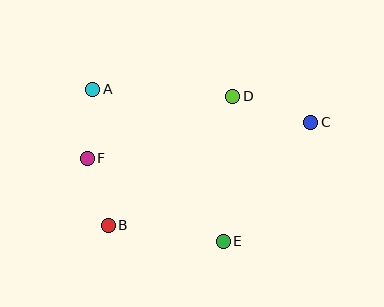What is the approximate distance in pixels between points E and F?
The distance between E and F is approximately 159 pixels.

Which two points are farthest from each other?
Points B and C are farthest from each other.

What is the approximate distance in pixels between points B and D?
The distance between B and D is approximately 179 pixels.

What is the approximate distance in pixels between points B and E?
The distance between B and E is approximately 116 pixels.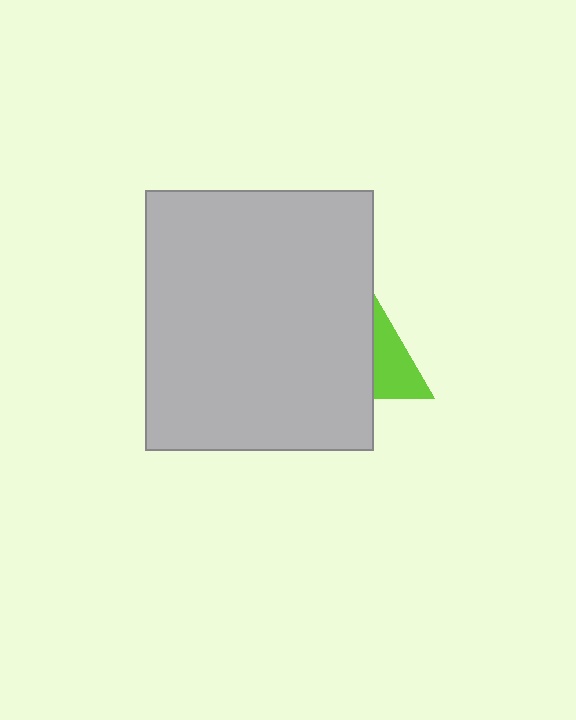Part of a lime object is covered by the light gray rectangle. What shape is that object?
It is a triangle.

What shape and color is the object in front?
The object in front is a light gray rectangle.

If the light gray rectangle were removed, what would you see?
You would see the complete lime triangle.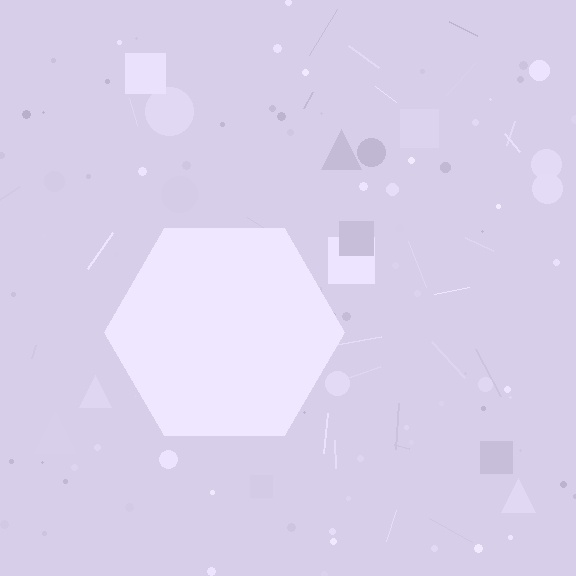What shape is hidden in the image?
A hexagon is hidden in the image.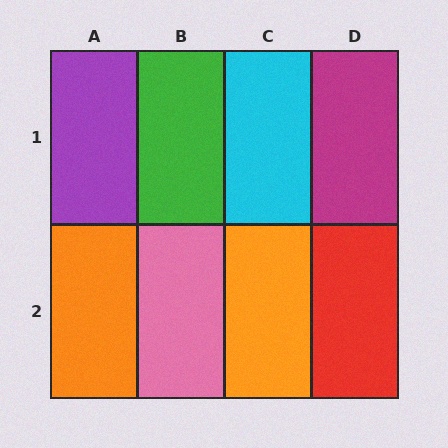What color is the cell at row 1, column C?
Cyan.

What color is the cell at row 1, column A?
Purple.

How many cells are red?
1 cell is red.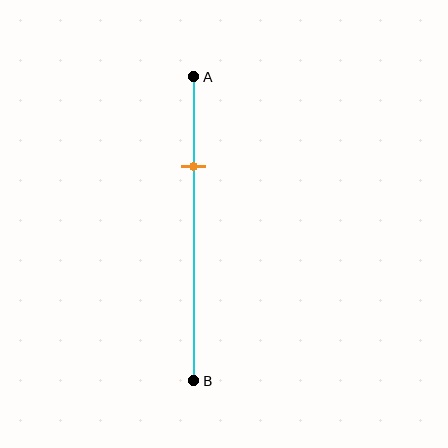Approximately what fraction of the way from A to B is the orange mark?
The orange mark is approximately 30% of the way from A to B.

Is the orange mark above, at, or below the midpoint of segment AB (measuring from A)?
The orange mark is above the midpoint of segment AB.